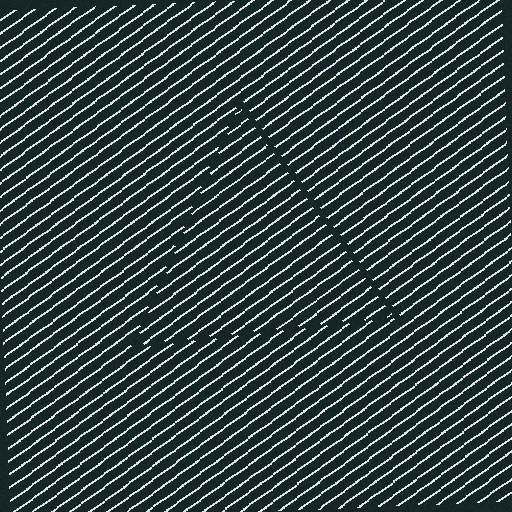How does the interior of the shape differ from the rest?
The interior of the shape contains the same grating, shifted by half a period — the contour is defined by the phase discontinuity where line-ends from the inner and outer gratings abut.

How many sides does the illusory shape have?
3 sides — the line-ends trace a triangle.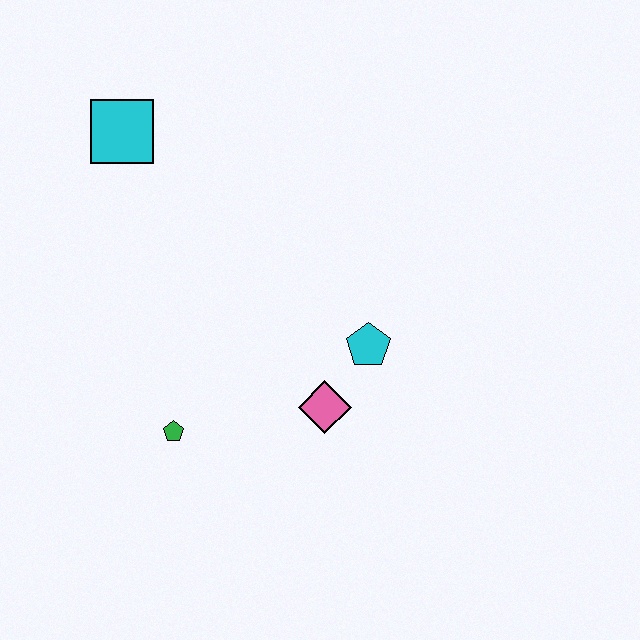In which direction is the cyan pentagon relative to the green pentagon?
The cyan pentagon is to the right of the green pentagon.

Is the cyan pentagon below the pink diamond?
No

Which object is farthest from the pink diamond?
The cyan square is farthest from the pink diamond.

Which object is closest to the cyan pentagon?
The pink diamond is closest to the cyan pentagon.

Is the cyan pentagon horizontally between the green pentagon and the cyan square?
No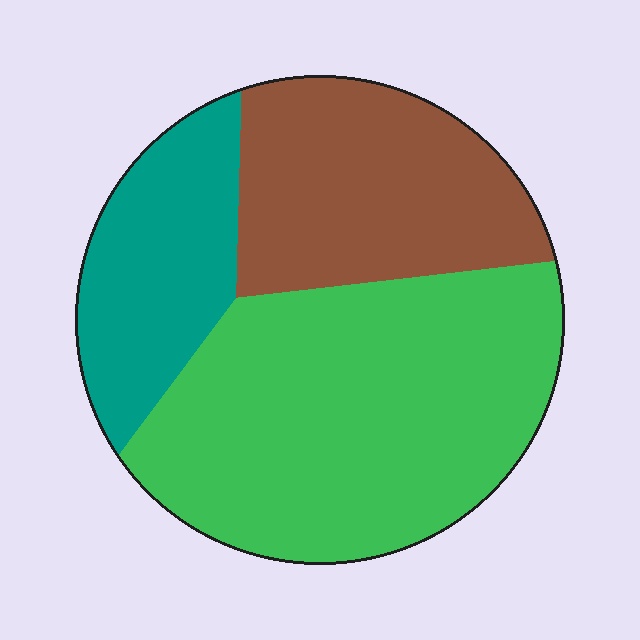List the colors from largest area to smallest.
From largest to smallest: green, brown, teal.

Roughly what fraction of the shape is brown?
Brown covers roughly 30% of the shape.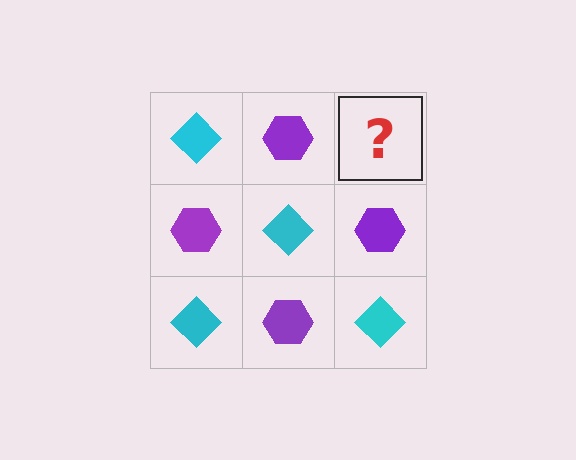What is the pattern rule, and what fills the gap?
The rule is that it alternates cyan diamond and purple hexagon in a checkerboard pattern. The gap should be filled with a cyan diamond.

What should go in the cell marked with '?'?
The missing cell should contain a cyan diamond.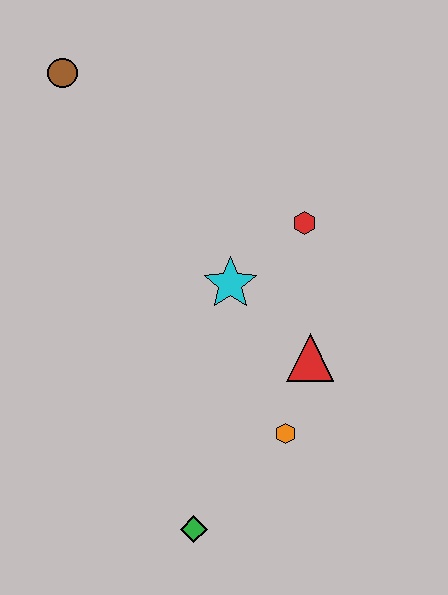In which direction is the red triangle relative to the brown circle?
The red triangle is below the brown circle.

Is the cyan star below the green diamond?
No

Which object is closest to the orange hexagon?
The red triangle is closest to the orange hexagon.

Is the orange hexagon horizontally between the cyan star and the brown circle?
No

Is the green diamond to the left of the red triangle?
Yes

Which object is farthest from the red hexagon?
The green diamond is farthest from the red hexagon.